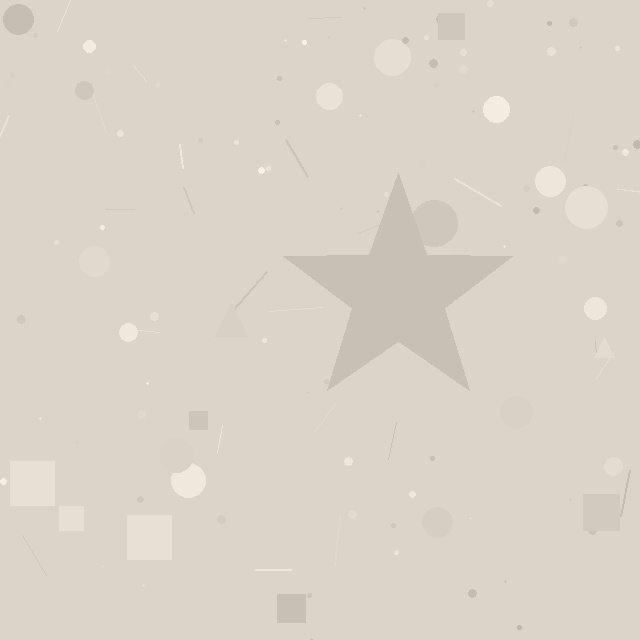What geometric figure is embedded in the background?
A star is embedded in the background.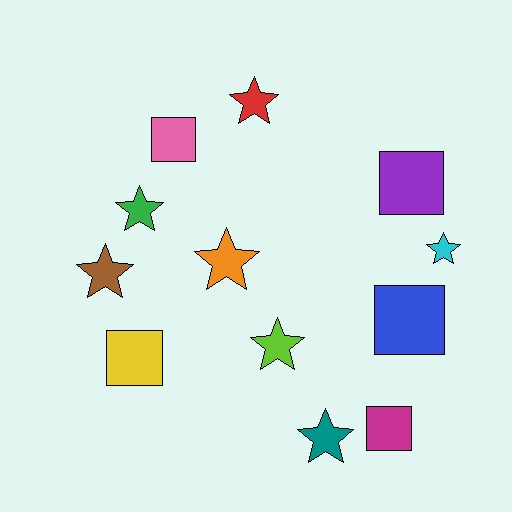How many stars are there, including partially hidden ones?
There are 7 stars.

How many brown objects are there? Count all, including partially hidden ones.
There is 1 brown object.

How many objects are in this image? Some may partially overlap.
There are 12 objects.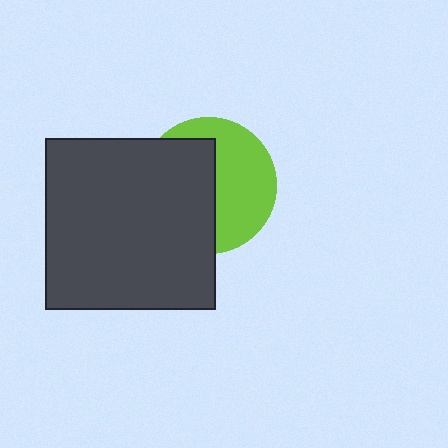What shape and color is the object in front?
The object in front is a dark gray square.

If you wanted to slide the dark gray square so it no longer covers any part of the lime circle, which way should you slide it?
Slide it left — that is the most direct way to separate the two shapes.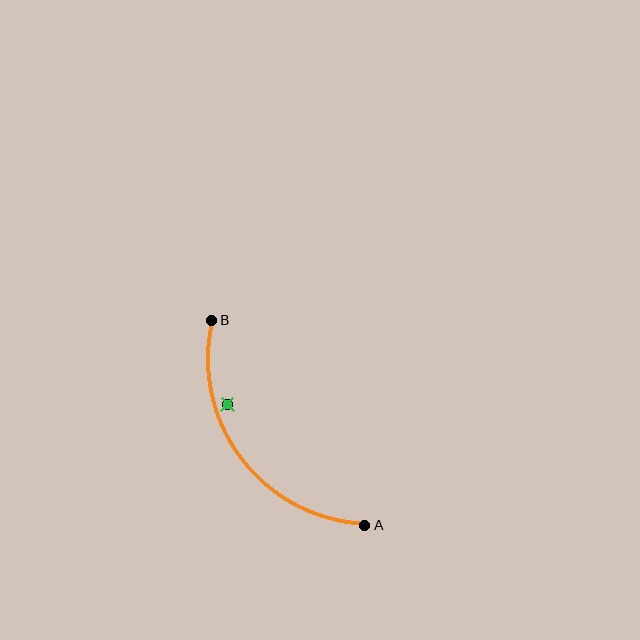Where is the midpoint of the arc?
The arc midpoint is the point on the curve farthest from the straight line joining A and B. It sits below and to the left of that line.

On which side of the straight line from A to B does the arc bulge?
The arc bulges below and to the left of the straight line connecting A and B.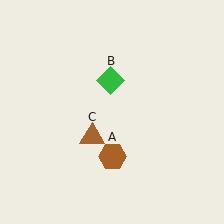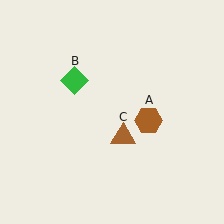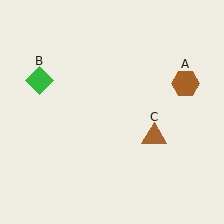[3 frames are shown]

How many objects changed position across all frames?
3 objects changed position: brown hexagon (object A), green diamond (object B), brown triangle (object C).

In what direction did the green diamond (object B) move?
The green diamond (object B) moved left.